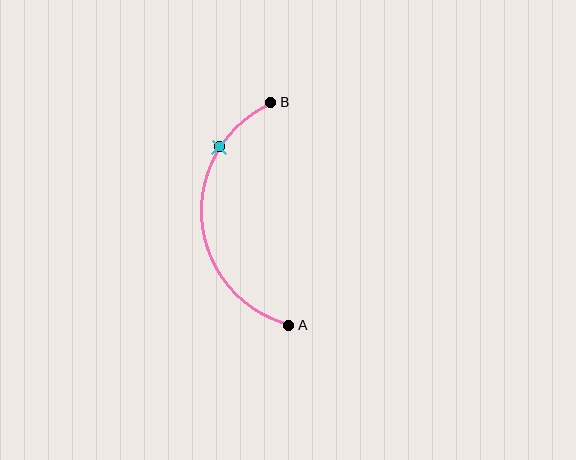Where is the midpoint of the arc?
The arc midpoint is the point on the curve farthest from the straight line joining A and B. It sits to the left of that line.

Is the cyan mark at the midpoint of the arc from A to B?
No. The cyan mark lies on the arc but is closer to endpoint B. The arc midpoint would be at the point on the curve equidistant along the arc from both A and B.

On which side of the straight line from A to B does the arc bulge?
The arc bulges to the left of the straight line connecting A and B.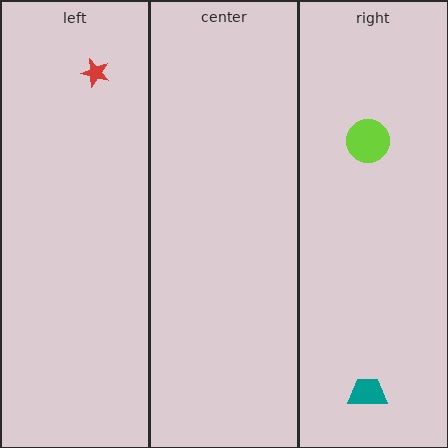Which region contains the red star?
The left region.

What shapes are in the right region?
The lime circle, the teal trapezoid.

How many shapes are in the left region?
1.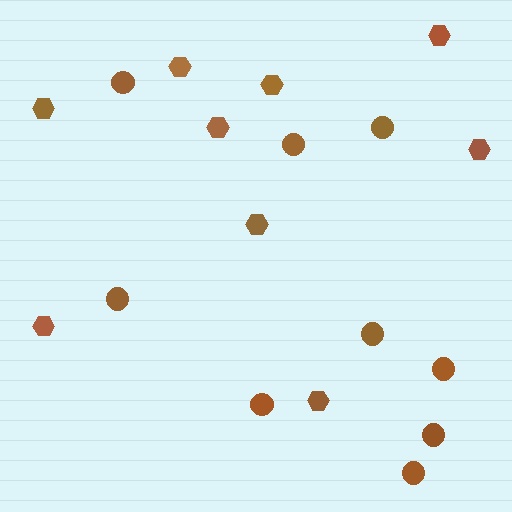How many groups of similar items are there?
There are 2 groups: one group of hexagons (9) and one group of circles (9).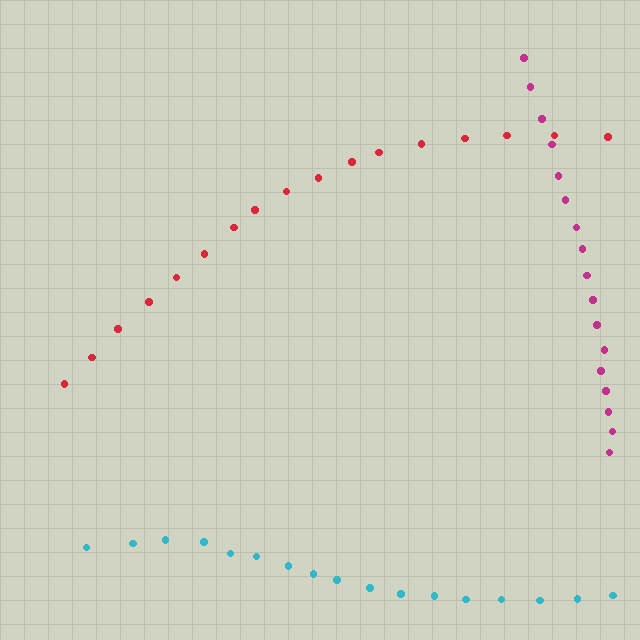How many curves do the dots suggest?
There are 3 distinct paths.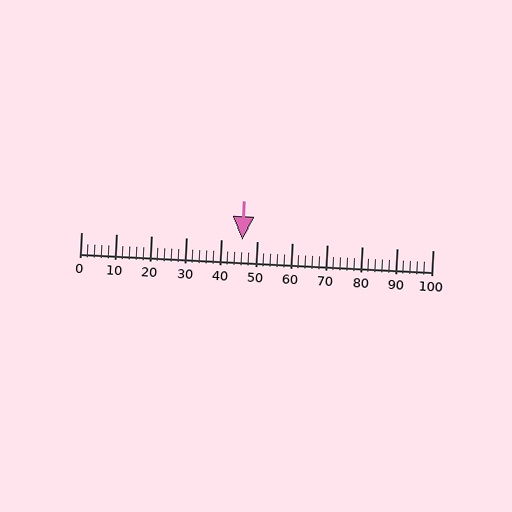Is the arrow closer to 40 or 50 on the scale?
The arrow is closer to 50.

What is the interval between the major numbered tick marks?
The major tick marks are spaced 10 units apart.